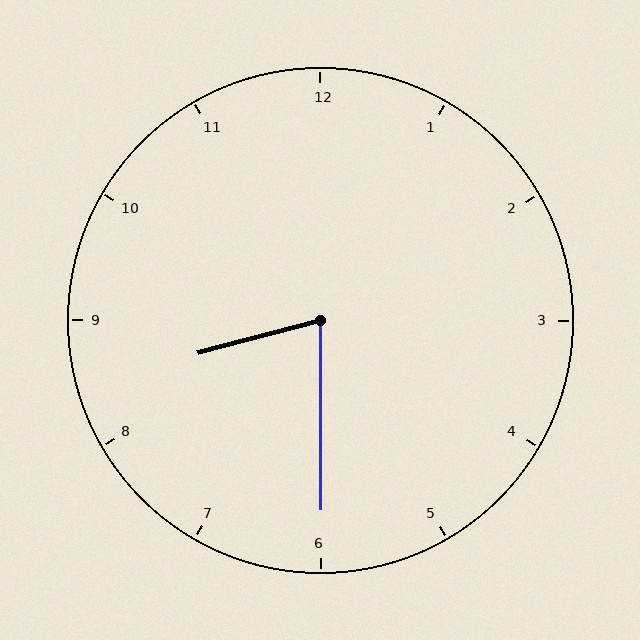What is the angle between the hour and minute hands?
Approximately 75 degrees.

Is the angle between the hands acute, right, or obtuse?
It is acute.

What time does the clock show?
8:30.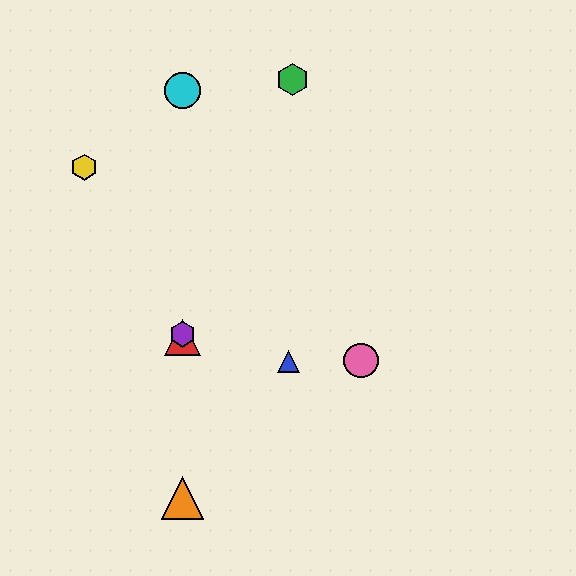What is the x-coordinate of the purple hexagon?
The purple hexagon is at x≈183.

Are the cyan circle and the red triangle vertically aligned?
Yes, both are at x≈183.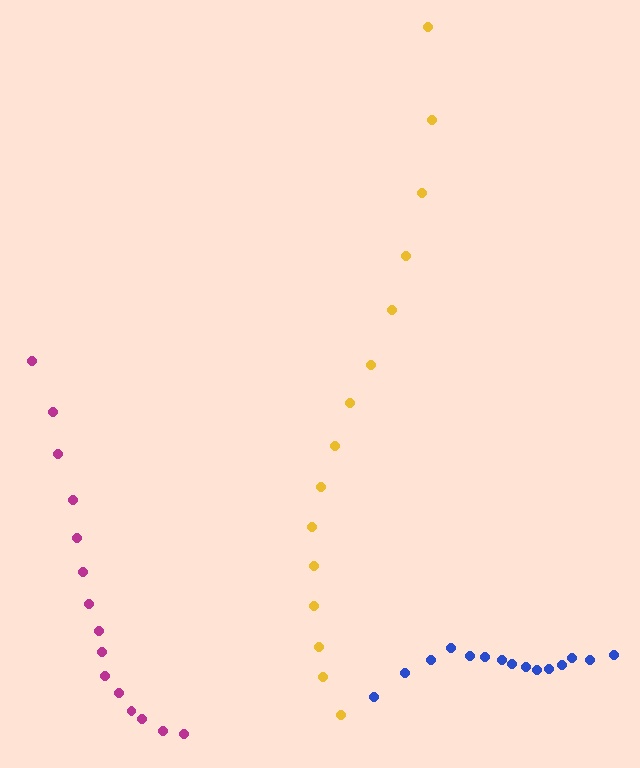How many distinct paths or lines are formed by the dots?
There are 3 distinct paths.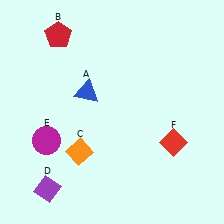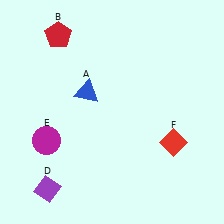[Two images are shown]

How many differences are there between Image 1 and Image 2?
There is 1 difference between the two images.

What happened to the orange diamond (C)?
The orange diamond (C) was removed in Image 2. It was in the bottom-left area of Image 1.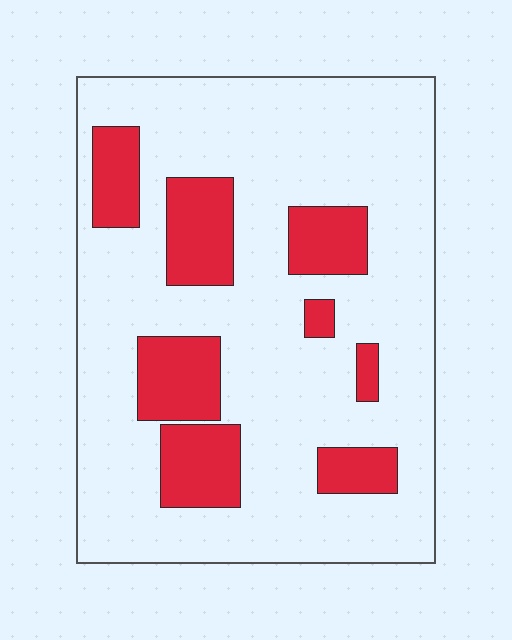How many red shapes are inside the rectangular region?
8.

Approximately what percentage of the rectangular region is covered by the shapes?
Approximately 20%.